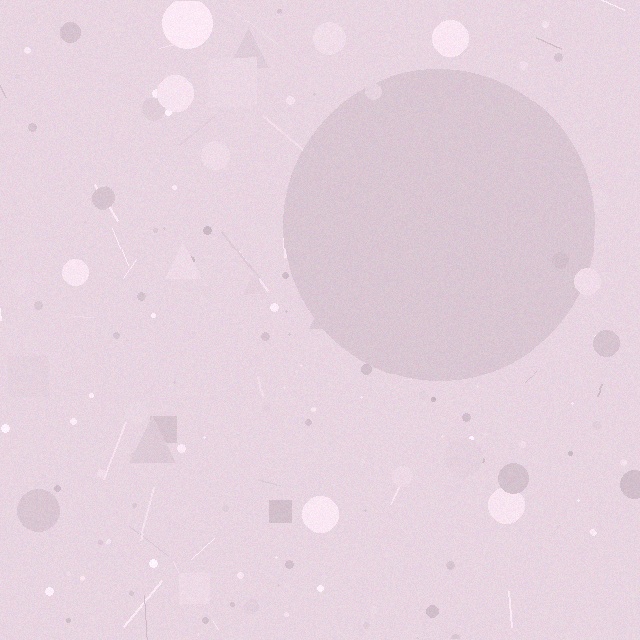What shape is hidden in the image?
A circle is hidden in the image.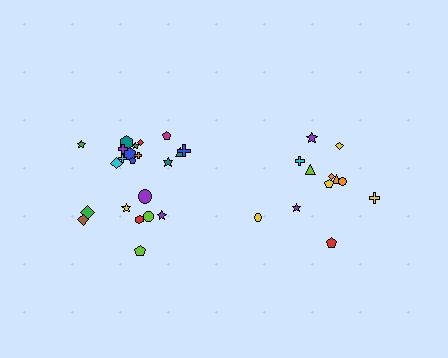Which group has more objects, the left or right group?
The left group.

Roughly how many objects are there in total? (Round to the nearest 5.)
Roughly 35 objects in total.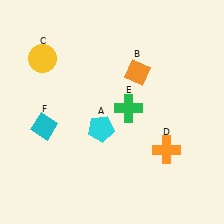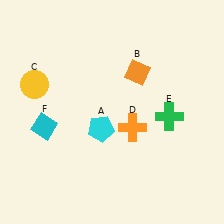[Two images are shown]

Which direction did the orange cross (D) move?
The orange cross (D) moved left.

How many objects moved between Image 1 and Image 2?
3 objects moved between the two images.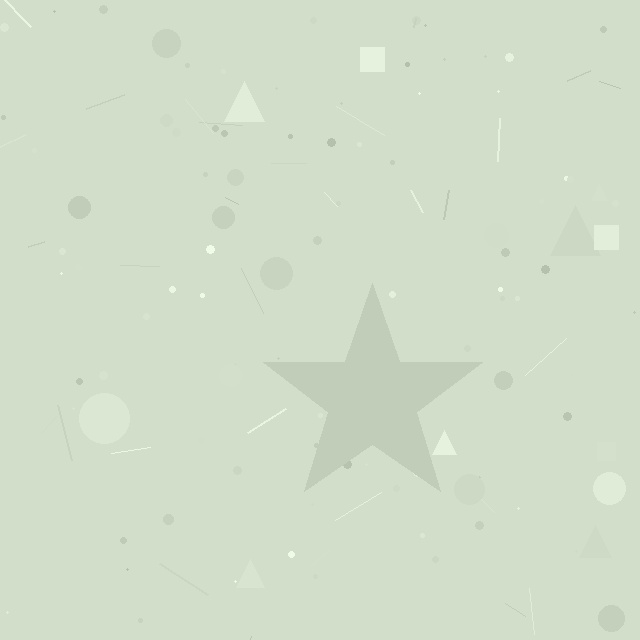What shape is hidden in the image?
A star is hidden in the image.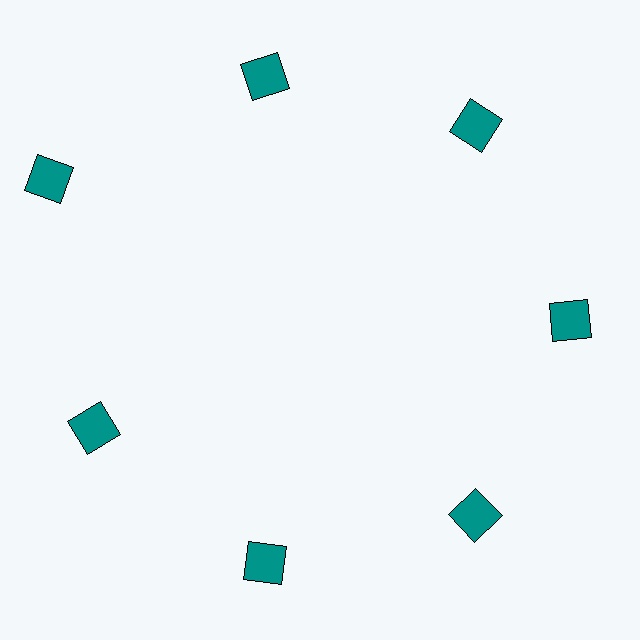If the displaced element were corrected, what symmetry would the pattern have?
It would have 7-fold rotational symmetry — the pattern would map onto itself every 51 degrees.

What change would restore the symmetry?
The symmetry would be restored by moving it inward, back onto the ring so that all 7 squares sit at equal angles and equal distance from the center.